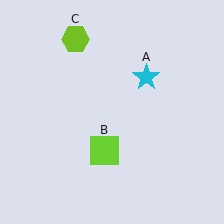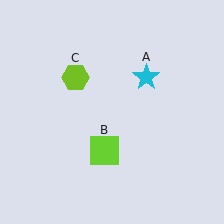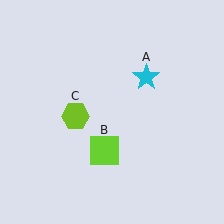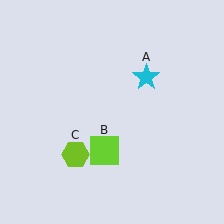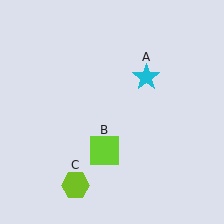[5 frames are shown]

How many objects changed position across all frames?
1 object changed position: lime hexagon (object C).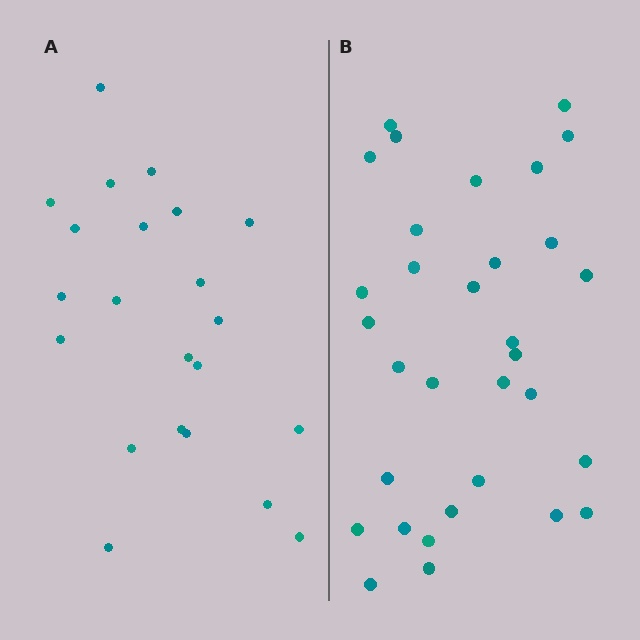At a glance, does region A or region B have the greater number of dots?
Region B (the right region) has more dots.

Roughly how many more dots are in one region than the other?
Region B has roughly 10 or so more dots than region A.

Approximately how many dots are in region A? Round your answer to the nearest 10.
About 20 dots. (The exact count is 22, which rounds to 20.)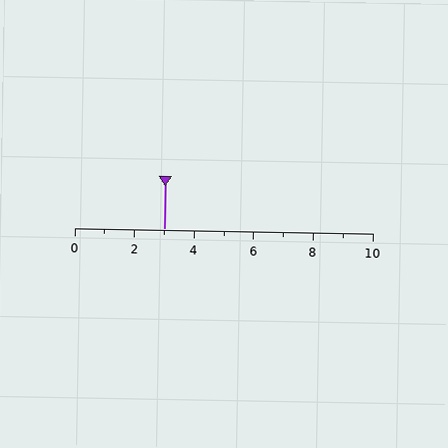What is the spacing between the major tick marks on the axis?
The major ticks are spaced 2 apart.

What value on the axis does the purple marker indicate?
The marker indicates approximately 3.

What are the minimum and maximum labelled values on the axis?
The axis runs from 0 to 10.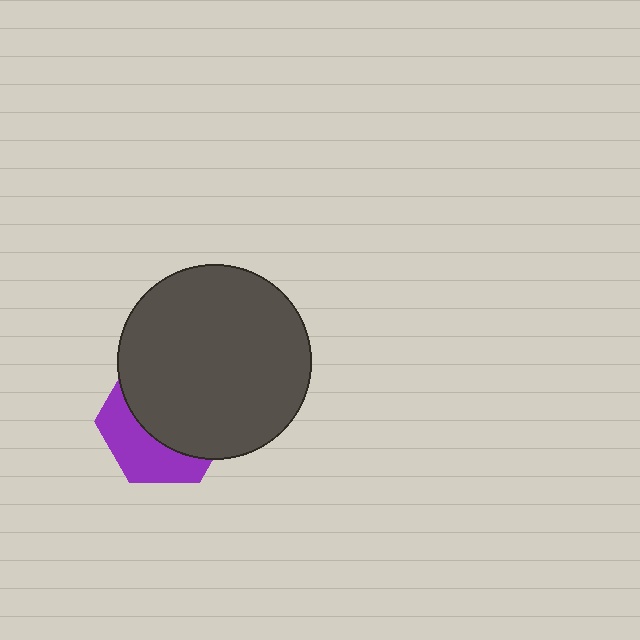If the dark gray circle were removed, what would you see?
You would see the complete purple hexagon.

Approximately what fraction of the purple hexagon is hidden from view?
Roughly 62% of the purple hexagon is hidden behind the dark gray circle.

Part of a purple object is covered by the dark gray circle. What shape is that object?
It is a hexagon.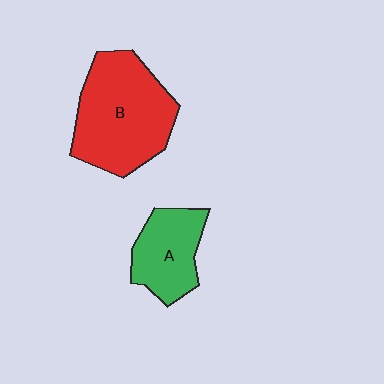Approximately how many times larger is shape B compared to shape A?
Approximately 1.8 times.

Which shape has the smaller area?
Shape A (green).